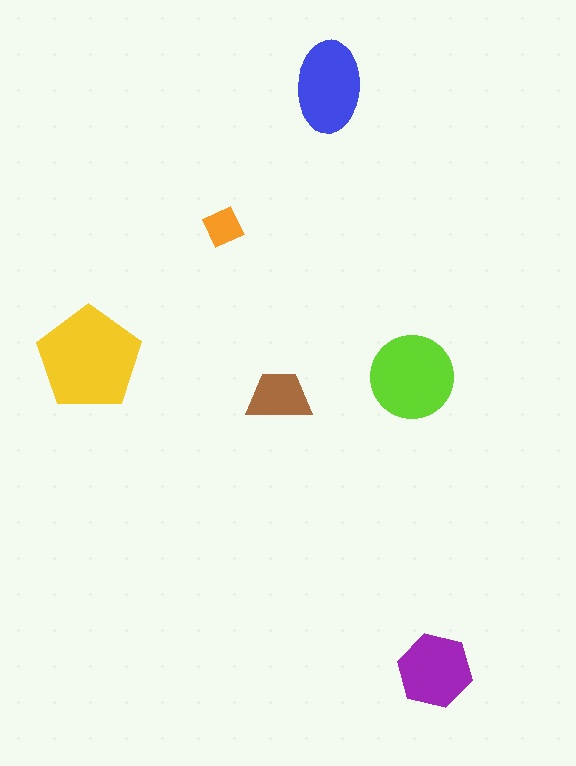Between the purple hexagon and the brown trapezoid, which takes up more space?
The purple hexagon.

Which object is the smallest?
The orange square.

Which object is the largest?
The yellow pentagon.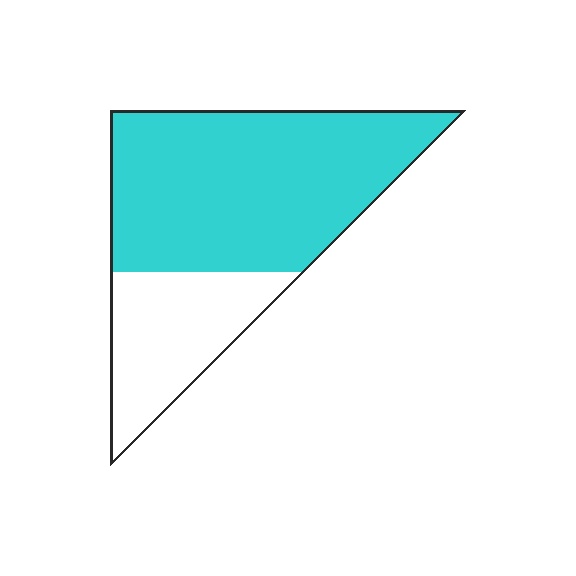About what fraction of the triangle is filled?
About two thirds (2/3).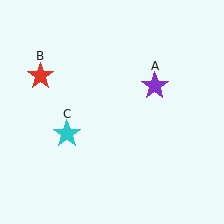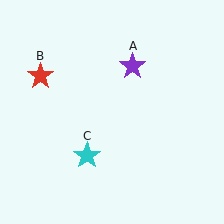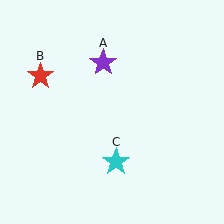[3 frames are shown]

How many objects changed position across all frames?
2 objects changed position: purple star (object A), cyan star (object C).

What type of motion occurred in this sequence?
The purple star (object A), cyan star (object C) rotated counterclockwise around the center of the scene.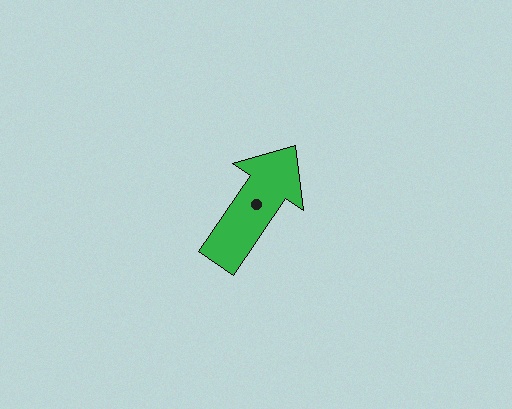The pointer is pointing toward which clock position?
Roughly 1 o'clock.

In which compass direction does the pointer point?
Northeast.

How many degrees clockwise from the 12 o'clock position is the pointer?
Approximately 34 degrees.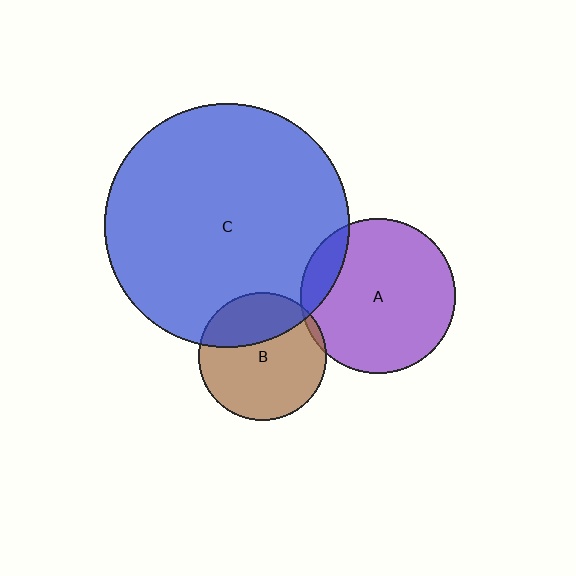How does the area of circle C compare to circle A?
Approximately 2.5 times.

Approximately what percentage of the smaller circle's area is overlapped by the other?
Approximately 10%.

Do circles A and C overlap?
Yes.